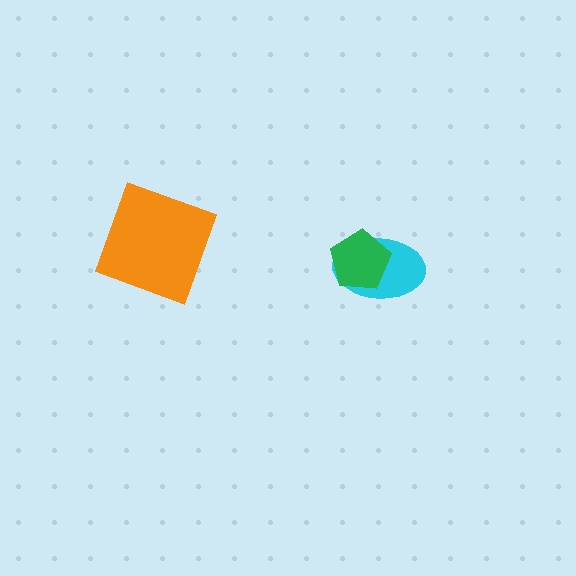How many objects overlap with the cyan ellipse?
1 object overlaps with the cyan ellipse.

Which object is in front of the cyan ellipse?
The green pentagon is in front of the cyan ellipse.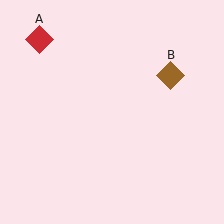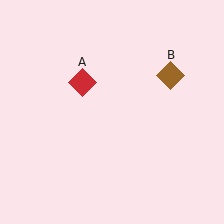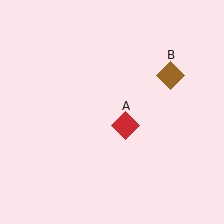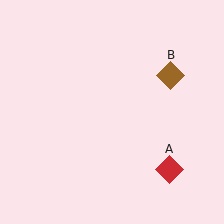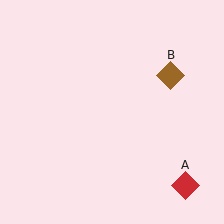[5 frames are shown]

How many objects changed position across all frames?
1 object changed position: red diamond (object A).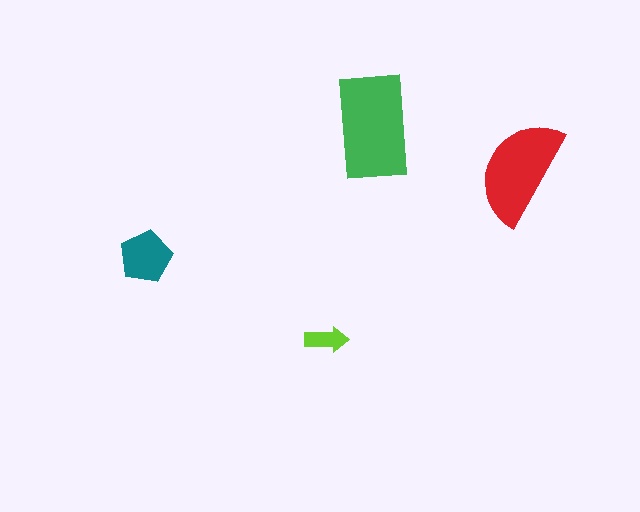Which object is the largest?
The green rectangle.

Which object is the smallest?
The lime arrow.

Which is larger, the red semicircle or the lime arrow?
The red semicircle.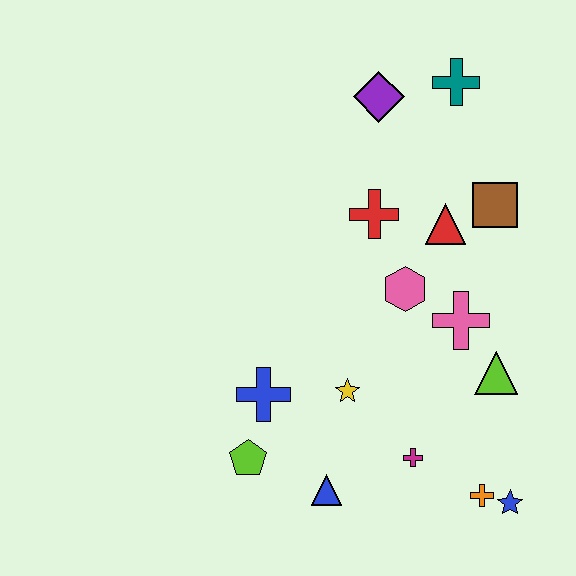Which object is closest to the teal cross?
The purple diamond is closest to the teal cross.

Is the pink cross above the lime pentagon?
Yes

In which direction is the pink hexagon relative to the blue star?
The pink hexagon is above the blue star.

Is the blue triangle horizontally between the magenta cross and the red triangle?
No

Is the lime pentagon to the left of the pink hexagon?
Yes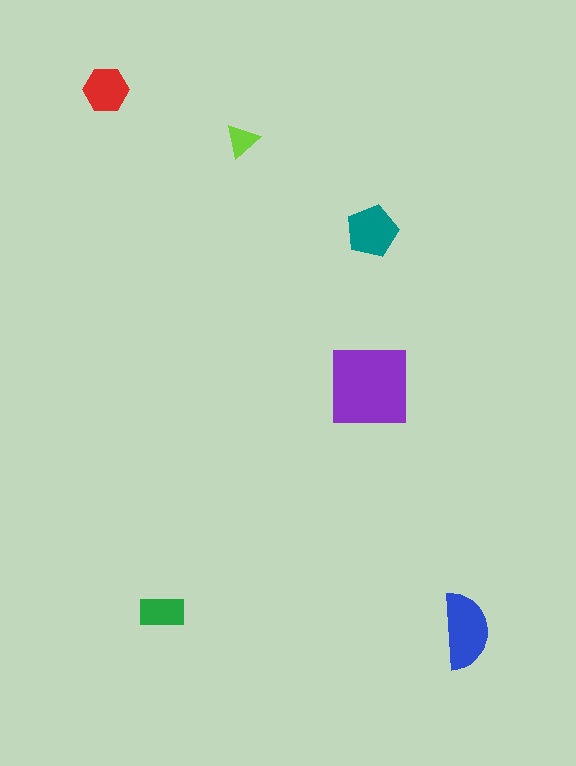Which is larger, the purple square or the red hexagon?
The purple square.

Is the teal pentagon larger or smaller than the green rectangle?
Larger.